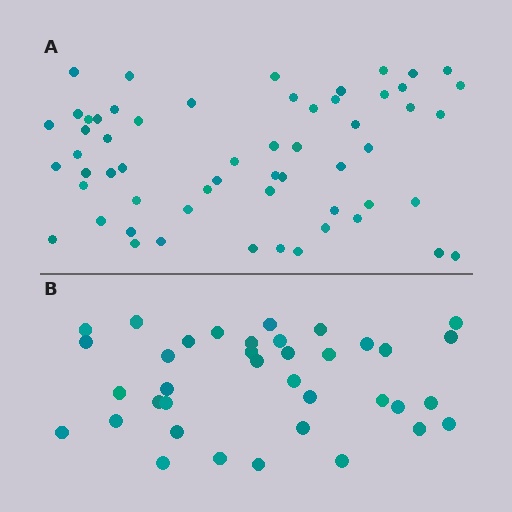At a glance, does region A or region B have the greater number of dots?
Region A (the top region) has more dots.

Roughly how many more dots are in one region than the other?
Region A has approximately 20 more dots than region B.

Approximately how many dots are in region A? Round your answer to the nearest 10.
About 60 dots. (The exact count is 58, which rounds to 60.)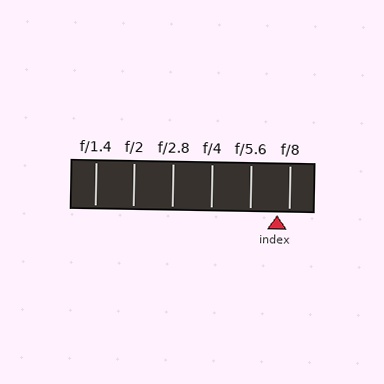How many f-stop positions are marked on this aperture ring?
There are 6 f-stop positions marked.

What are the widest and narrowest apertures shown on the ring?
The widest aperture shown is f/1.4 and the narrowest is f/8.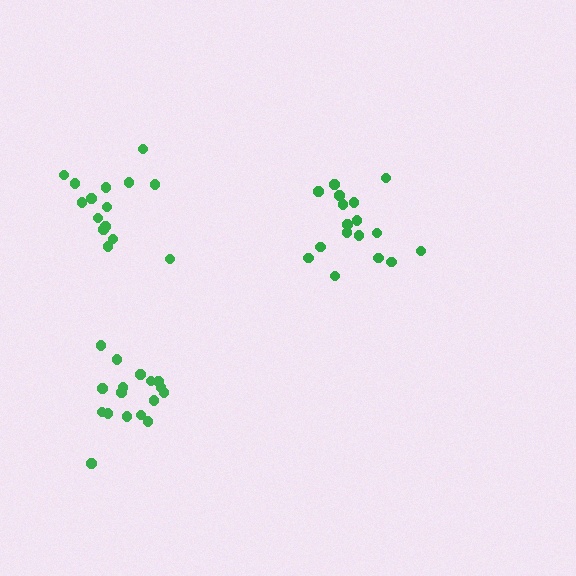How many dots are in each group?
Group 1: 15 dots, Group 2: 17 dots, Group 3: 17 dots (49 total).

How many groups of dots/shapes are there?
There are 3 groups.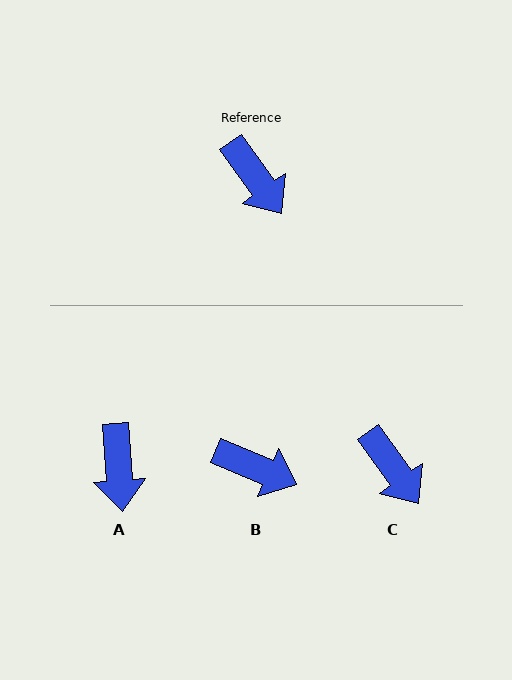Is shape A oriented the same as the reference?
No, it is off by about 31 degrees.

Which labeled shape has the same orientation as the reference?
C.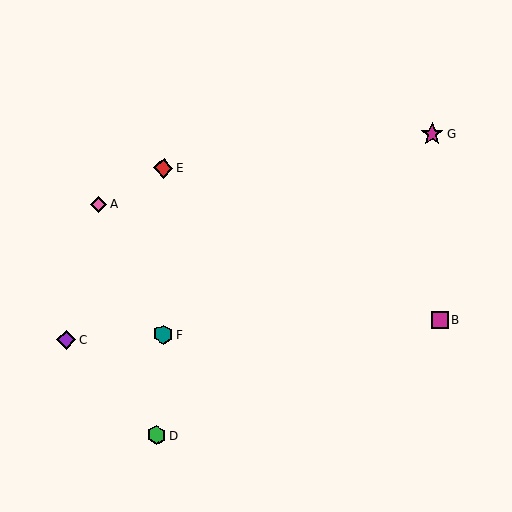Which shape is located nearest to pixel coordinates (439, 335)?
The magenta square (labeled B) at (440, 320) is nearest to that location.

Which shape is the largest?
The magenta star (labeled G) is the largest.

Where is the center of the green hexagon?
The center of the green hexagon is at (157, 435).